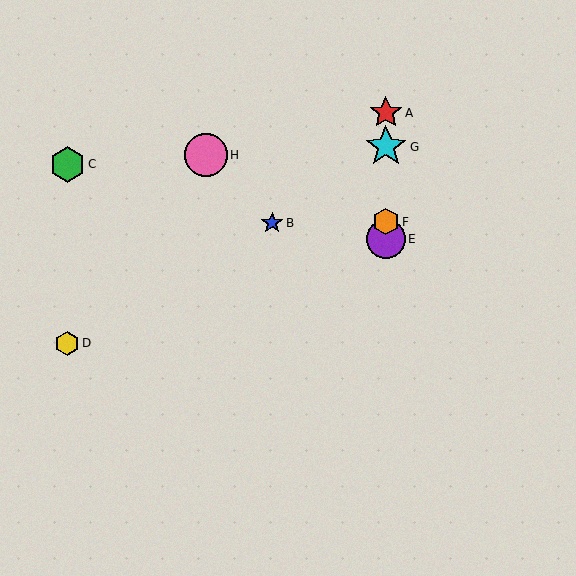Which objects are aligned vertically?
Objects A, E, F, G are aligned vertically.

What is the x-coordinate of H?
Object H is at x≈206.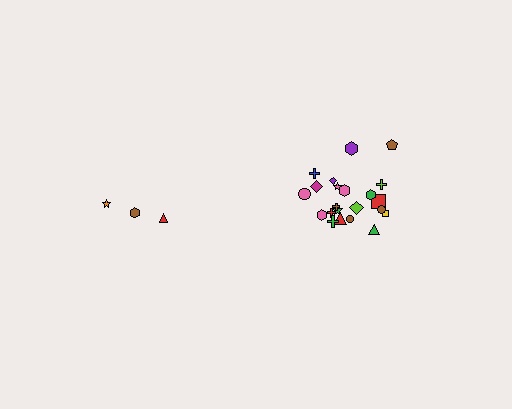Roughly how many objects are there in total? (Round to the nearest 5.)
Roughly 25 objects in total.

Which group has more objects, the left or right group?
The right group.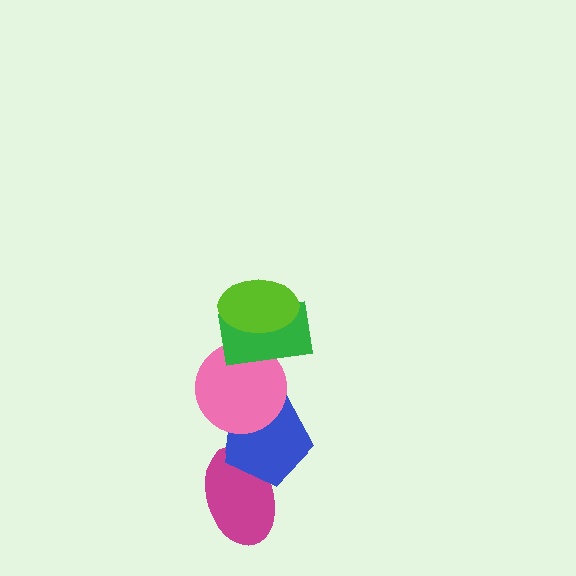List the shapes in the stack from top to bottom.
From top to bottom: the lime ellipse, the green rectangle, the pink circle, the blue pentagon, the magenta ellipse.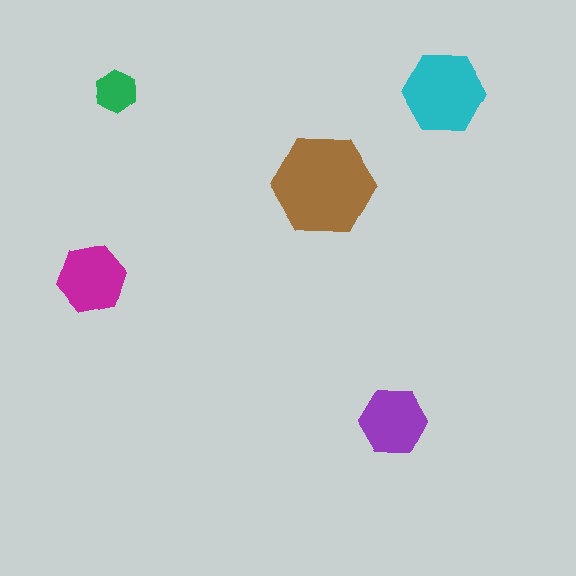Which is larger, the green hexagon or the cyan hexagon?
The cyan one.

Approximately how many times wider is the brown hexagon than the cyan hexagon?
About 1.5 times wider.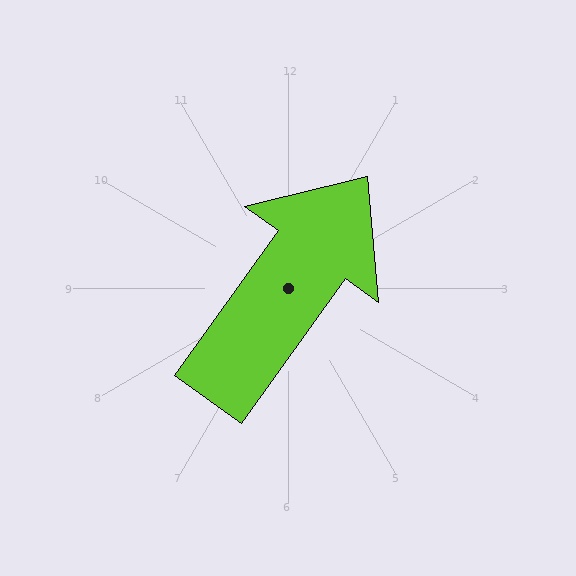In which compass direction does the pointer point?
Northeast.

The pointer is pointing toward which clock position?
Roughly 1 o'clock.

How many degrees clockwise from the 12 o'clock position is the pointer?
Approximately 36 degrees.